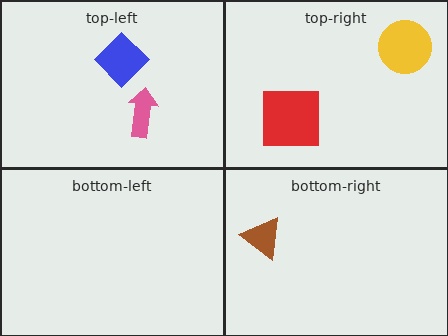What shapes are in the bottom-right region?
The brown triangle.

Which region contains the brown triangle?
The bottom-right region.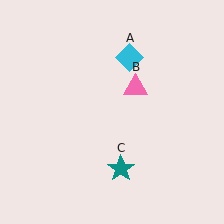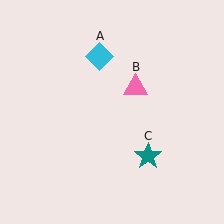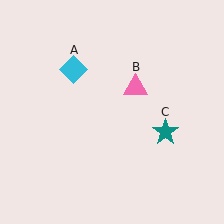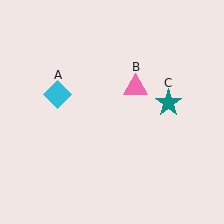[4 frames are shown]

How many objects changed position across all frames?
2 objects changed position: cyan diamond (object A), teal star (object C).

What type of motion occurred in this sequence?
The cyan diamond (object A), teal star (object C) rotated counterclockwise around the center of the scene.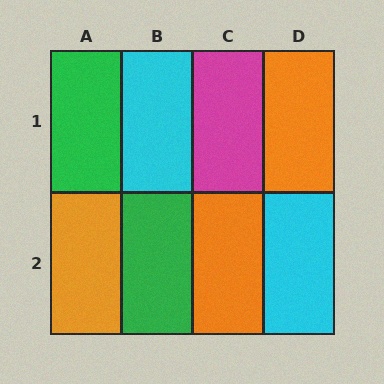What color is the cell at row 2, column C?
Orange.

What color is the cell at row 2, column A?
Orange.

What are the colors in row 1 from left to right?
Green, cyan, magenta, orange.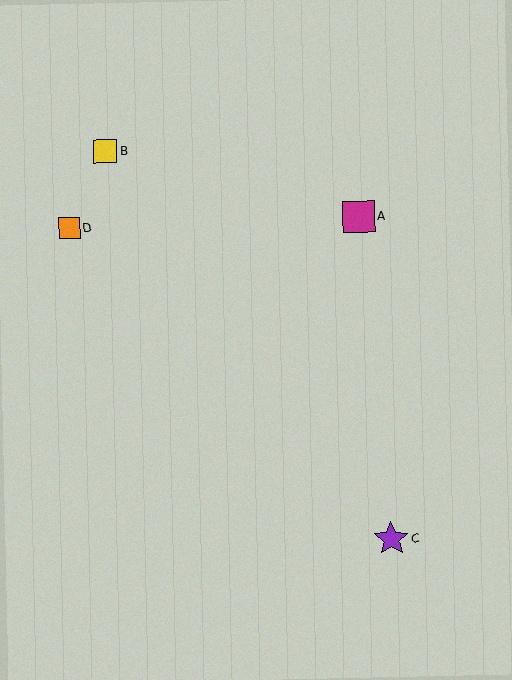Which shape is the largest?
The purple star (labeled C) is the largest.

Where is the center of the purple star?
The center of the purple star is at (391, 539).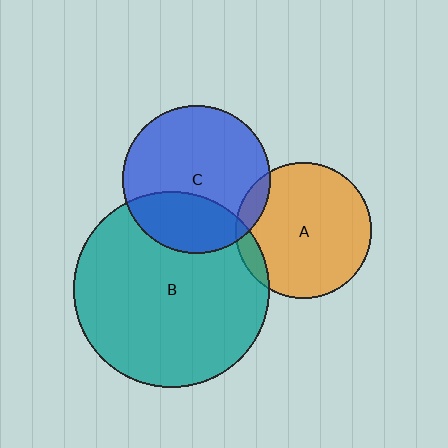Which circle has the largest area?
Circle B (teal).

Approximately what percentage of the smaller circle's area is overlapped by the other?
Approximately 10%.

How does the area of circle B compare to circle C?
Approximately 1.8 times.